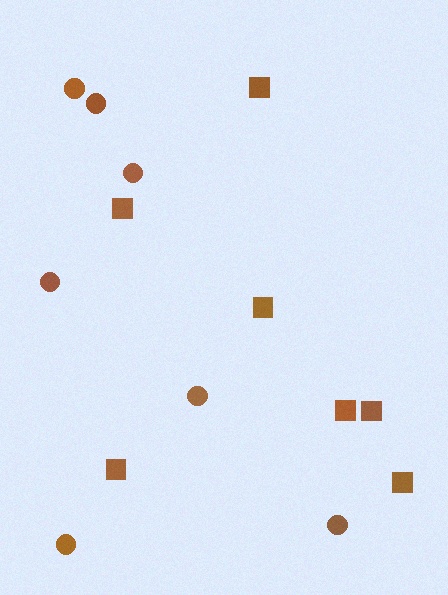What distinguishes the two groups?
There are 2 groups: one group of squares (7) and one group of circles (7).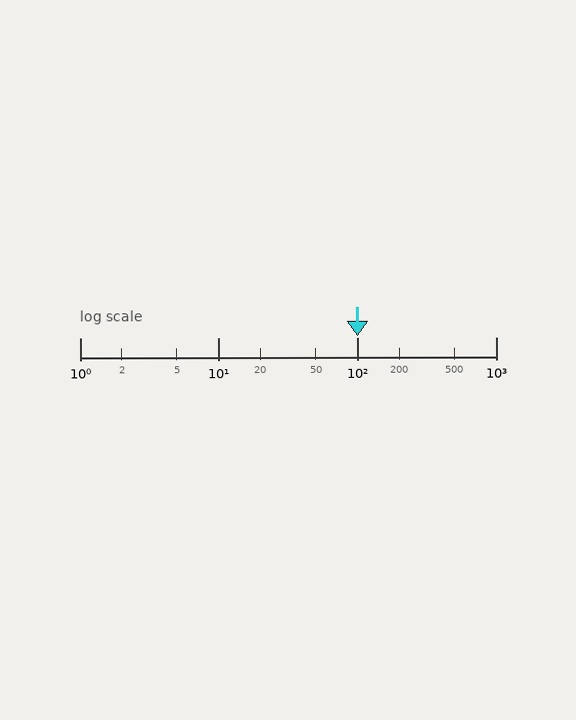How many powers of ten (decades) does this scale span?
The scale spans 3 decades, from 1 to 1000.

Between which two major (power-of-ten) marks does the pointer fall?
The pointer is between 100 and 1000.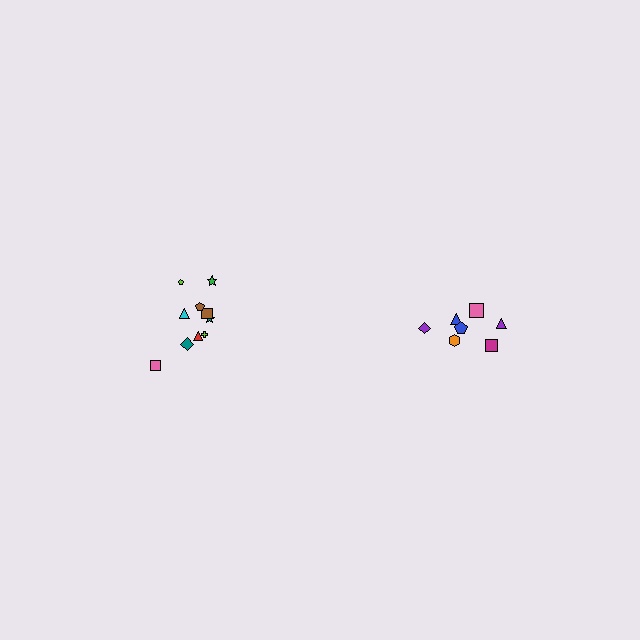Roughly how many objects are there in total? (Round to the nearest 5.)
Roughly 15 objects in total.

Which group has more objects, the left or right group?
The left group.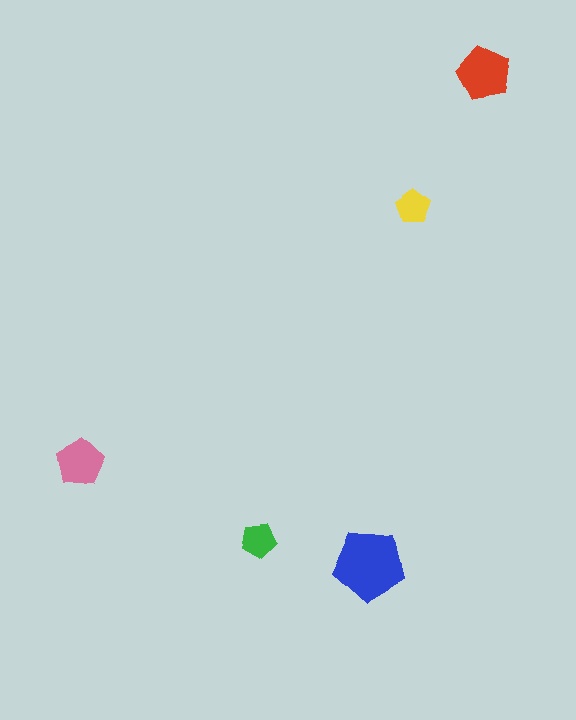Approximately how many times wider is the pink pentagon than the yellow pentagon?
About 1.5 times wider.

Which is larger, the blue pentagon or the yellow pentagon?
The blue one.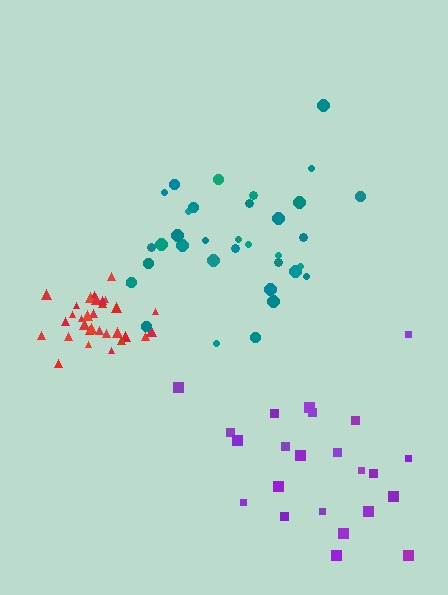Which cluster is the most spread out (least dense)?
Purple.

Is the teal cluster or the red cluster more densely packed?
Red.